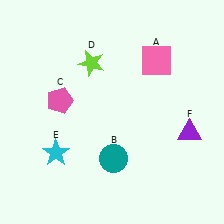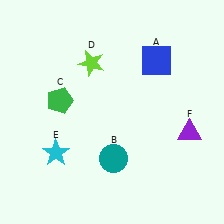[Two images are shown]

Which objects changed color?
A changed from pink to blue. C changed from pink to green.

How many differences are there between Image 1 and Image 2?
There are 2 differences between the two images.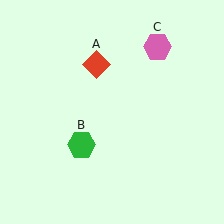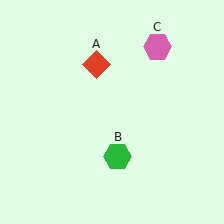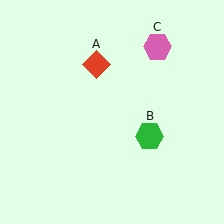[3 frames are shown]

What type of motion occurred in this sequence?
The green hexagon (object B) rotated counterclockwise around the center of the scene.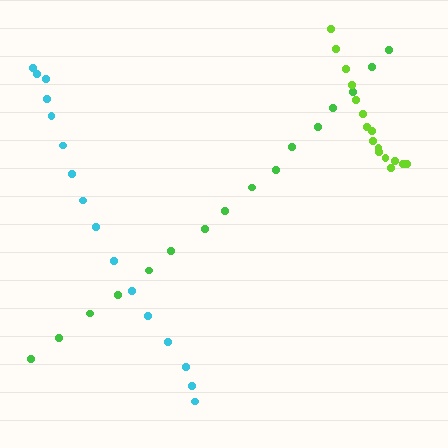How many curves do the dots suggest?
There are 3 distinct paths.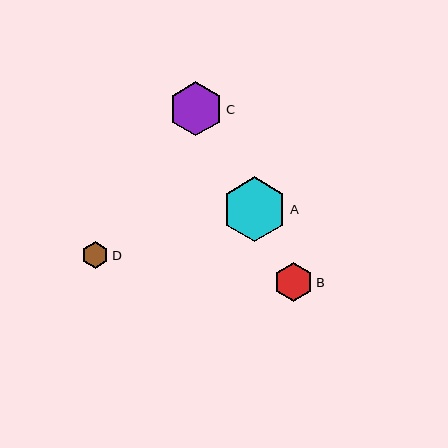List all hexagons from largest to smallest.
From largest to smallest: A, C, B, D.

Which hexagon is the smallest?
Hexagon D is the smallest with a size of approximately 26 pixels.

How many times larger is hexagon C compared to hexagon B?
Hexagon C is approximately 1.4 times the size of hexagon B.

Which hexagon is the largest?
Hexagon A is the largest with a size of approximately 65 pixels.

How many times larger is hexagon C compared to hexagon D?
Hexagon C is approximately 2.1 times the size of hexagon D.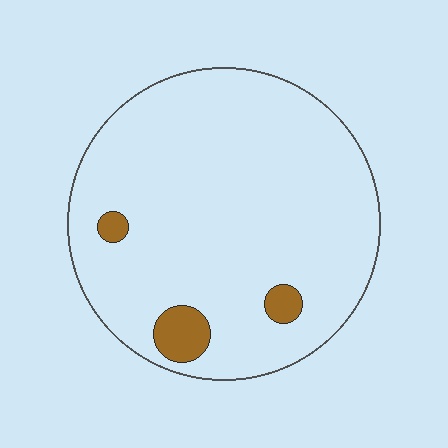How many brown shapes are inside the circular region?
3.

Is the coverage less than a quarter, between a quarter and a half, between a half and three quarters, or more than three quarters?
Less than a quarter.